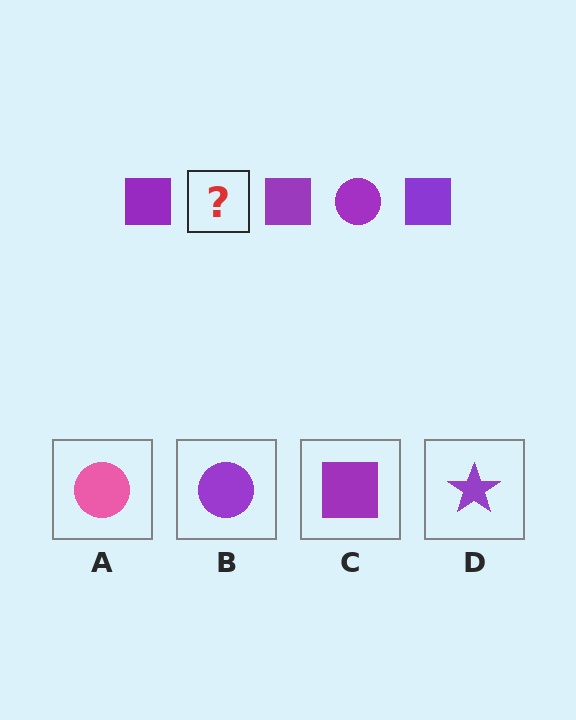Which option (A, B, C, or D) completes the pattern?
B.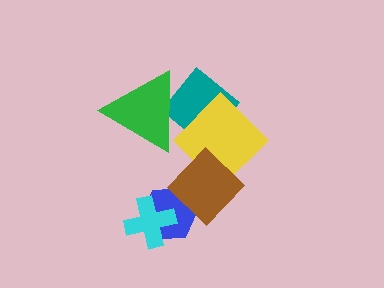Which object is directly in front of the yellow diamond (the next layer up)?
The green triangle is directly in front of the yellow diamond.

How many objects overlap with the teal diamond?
2 objects overlap with the teal diamond.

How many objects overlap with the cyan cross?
1 object overlaps with the cyan cross.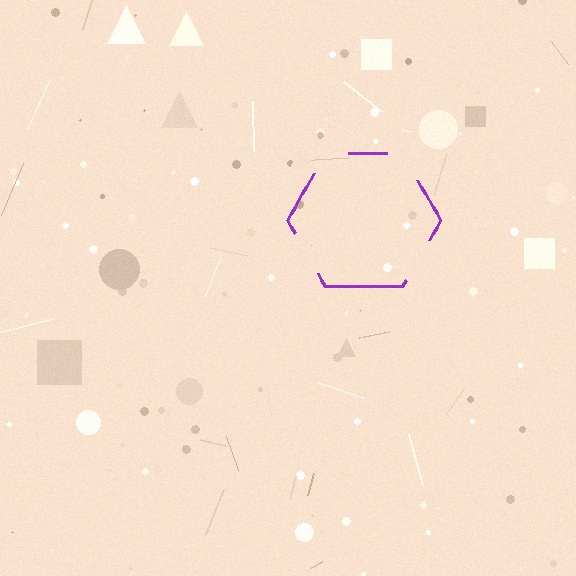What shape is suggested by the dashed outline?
The dashed outline suggests a hexagon.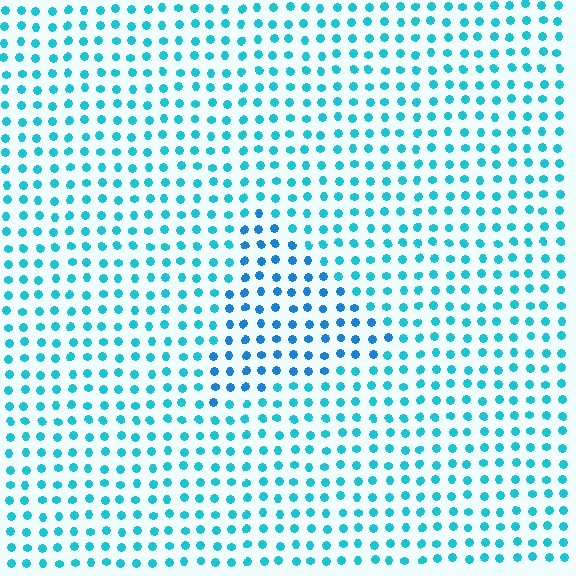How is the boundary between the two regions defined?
The boundary is defined purely by a slight shift in hue (about 23 degrees). Spacing, size, and orientation are identical on both sides.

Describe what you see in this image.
The image is filled with small cyan elements in a uniform arrangement. A triangle-shaped region is visible where the elements are tinted to a slightly different hue, forming a subtle color boundary.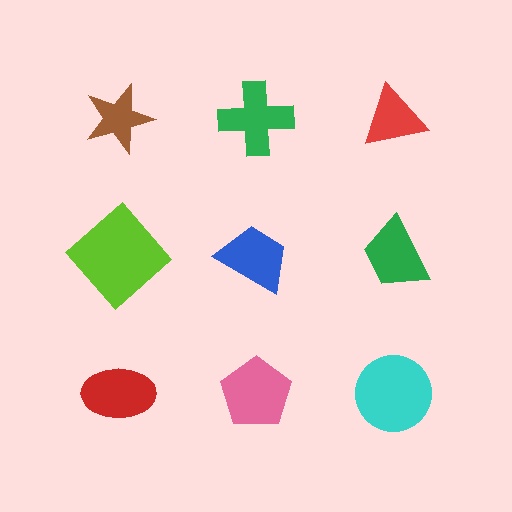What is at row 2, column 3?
A green trapezoid.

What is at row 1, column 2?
A green cross.